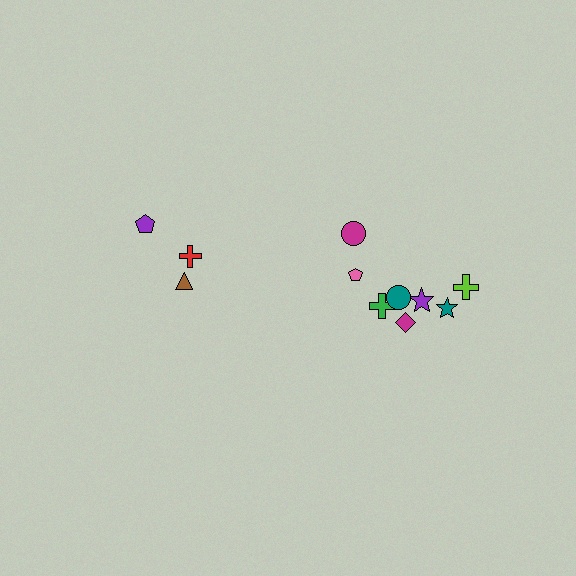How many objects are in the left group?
There are 3 objects.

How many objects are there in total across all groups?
There are 11 objects.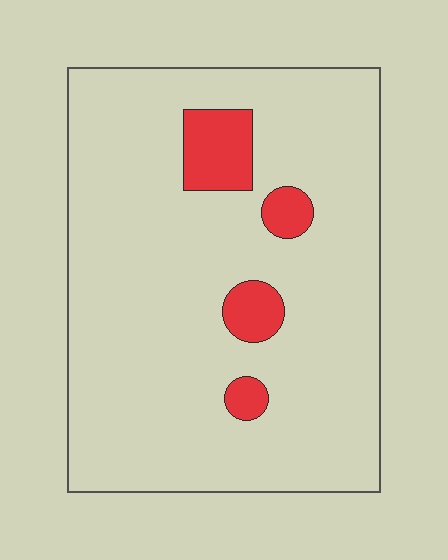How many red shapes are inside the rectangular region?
4.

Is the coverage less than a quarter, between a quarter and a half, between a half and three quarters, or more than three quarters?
Less than a quarter.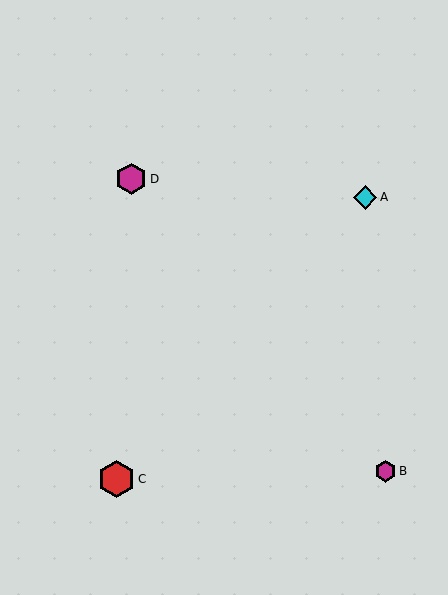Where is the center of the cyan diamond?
The center of the cyan diamond is at (365, 197).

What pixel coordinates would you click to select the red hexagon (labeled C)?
Click at (117, 479) to select the red hexagon C.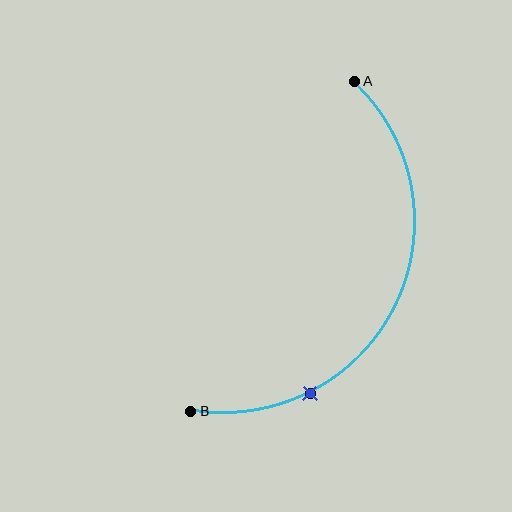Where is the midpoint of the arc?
The arc midpoint is the point on the curve farthest from the straight line joining A and B. It sits to the right of that line.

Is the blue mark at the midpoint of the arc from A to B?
No. The blue mark lies on the arc but is closer to endpoint B. The arc midpoint would be at the point on the curve equidistant along the arc from both A and B.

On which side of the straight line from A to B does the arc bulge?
The arc bulges to the right of the straight line connecting A and B.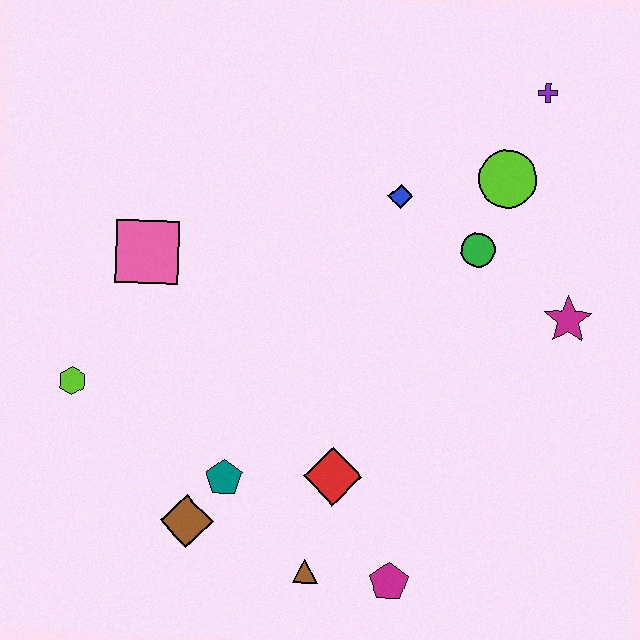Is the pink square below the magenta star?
No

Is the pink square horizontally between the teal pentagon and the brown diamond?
No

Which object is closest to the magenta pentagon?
The brown triangle is closest to the magenta pentagon.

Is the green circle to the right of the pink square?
Yes